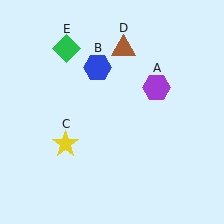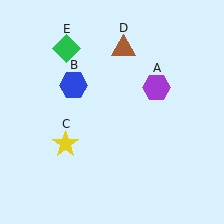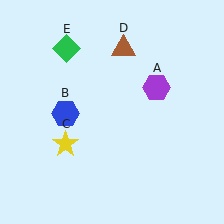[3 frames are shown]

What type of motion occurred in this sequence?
The blue hexagon (object B) rotated counterclockwise around the center of the scene.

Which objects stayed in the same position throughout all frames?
Purple hexagon (object A) and yellow star (object C) and brown triangle (object D) and green diamond (object E) remained stationary.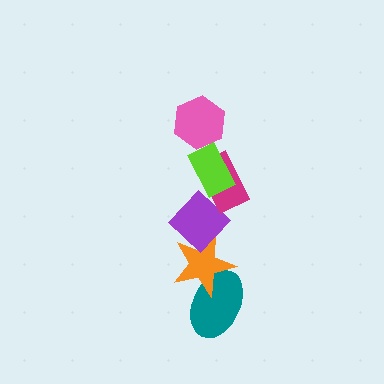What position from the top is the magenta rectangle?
The magenta rectangle is 3rd from the top.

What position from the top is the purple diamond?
The purple diamond is 4th from the top.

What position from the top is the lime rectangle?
The lime rectangle is 2nd from the top.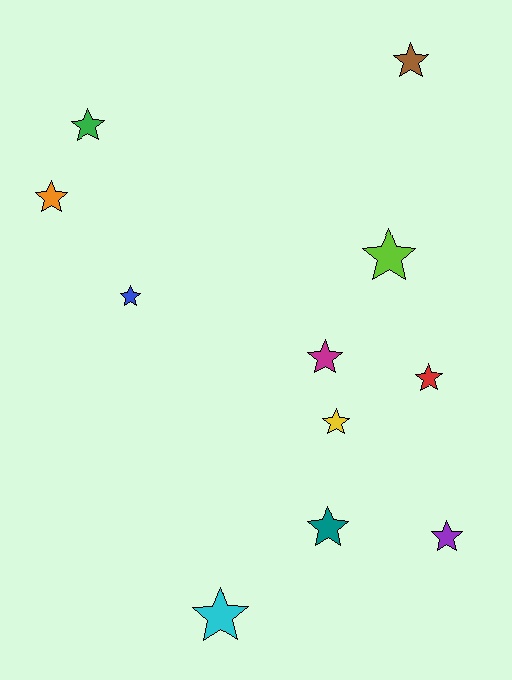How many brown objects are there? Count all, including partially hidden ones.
There is 1 brown object.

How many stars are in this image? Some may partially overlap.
There are 11 stars.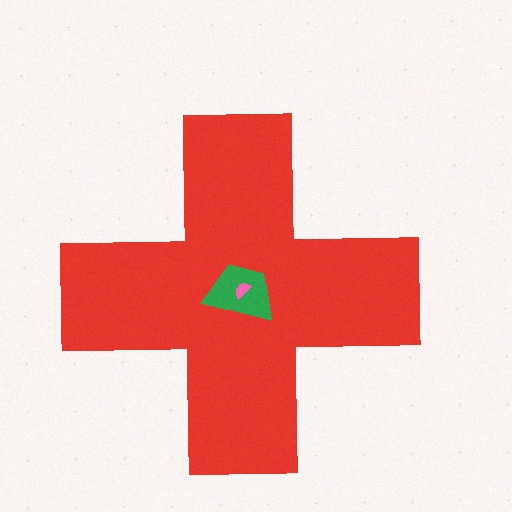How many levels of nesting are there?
3.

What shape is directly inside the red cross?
The green trapezoid.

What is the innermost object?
The pink semicircle.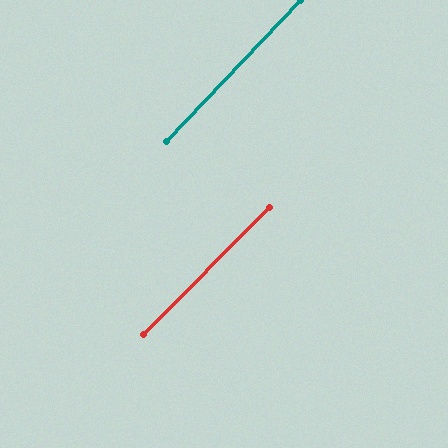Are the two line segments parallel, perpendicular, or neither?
Parallel — their directions differ by only 1.0°.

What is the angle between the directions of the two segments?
Approximately 1 degree.